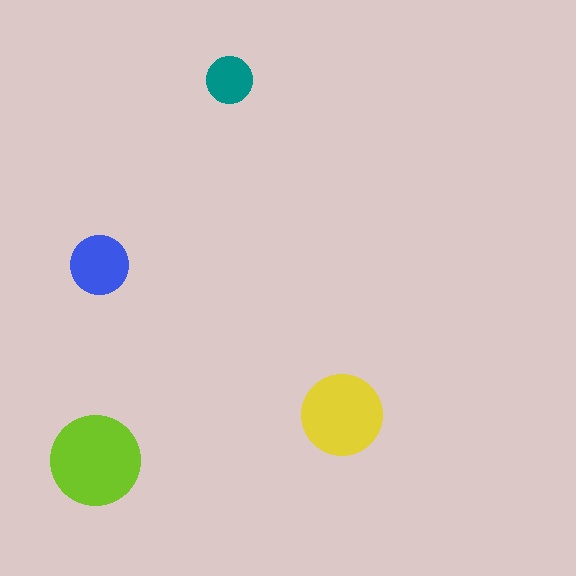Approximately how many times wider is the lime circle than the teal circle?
About 2 times wider.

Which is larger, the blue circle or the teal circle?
The blue one.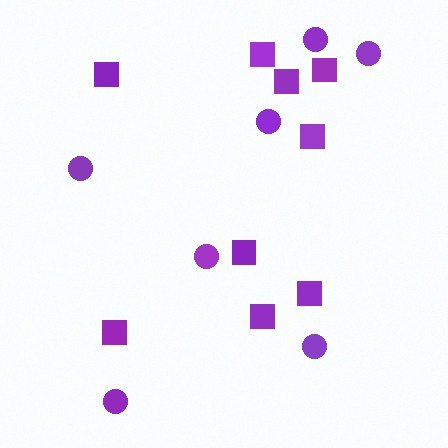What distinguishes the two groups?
There are 2 groups: one group of circles (7) and one group of squares (9).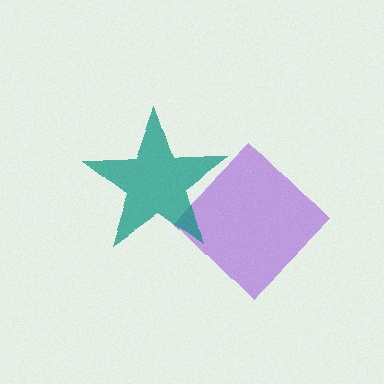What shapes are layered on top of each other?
The layered shapes are: a purple diamond, a teal star.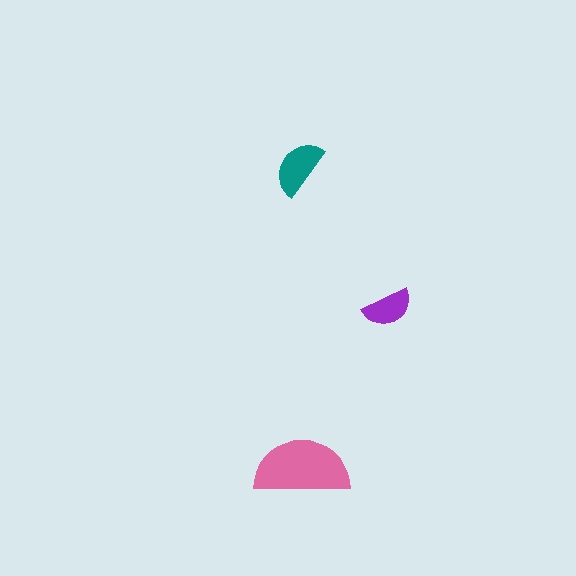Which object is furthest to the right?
The purple semicircle is rightmost.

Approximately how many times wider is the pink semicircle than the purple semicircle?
About 2 times wider.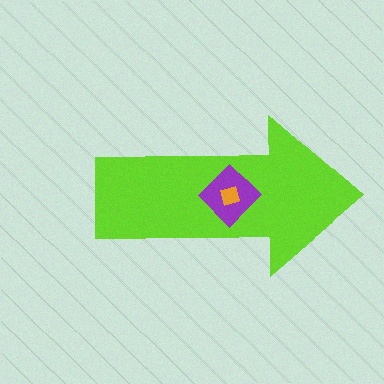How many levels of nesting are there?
3.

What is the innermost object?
The orange square.